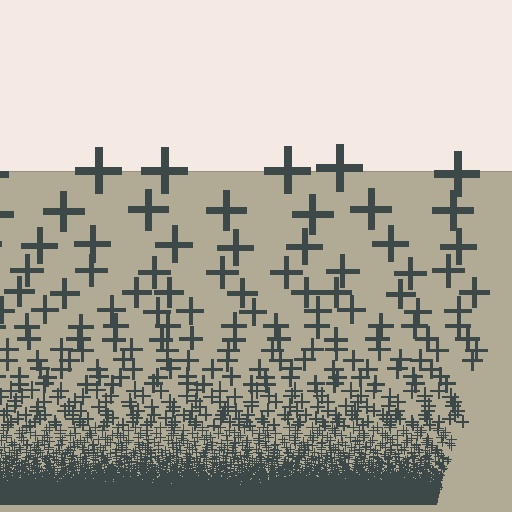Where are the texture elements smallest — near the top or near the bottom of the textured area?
Near the bottom.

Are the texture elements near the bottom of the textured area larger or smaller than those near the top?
Smaller. The gradient is inverted — elements near the bottom are smaller and denser.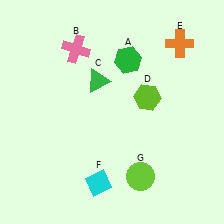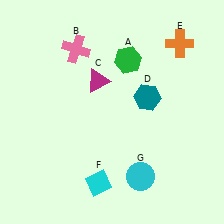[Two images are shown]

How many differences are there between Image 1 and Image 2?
There are 3 differences between the two images.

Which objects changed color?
C changed from green to magenta. D changed from lime to teal. G changed from lime to cyan.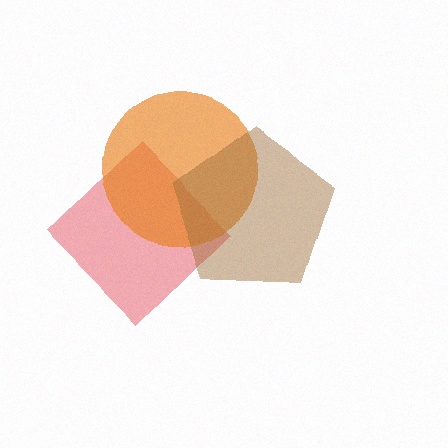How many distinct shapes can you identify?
There are 3 distinct shapes: a red diamond, an orange circle, a brown pentagon.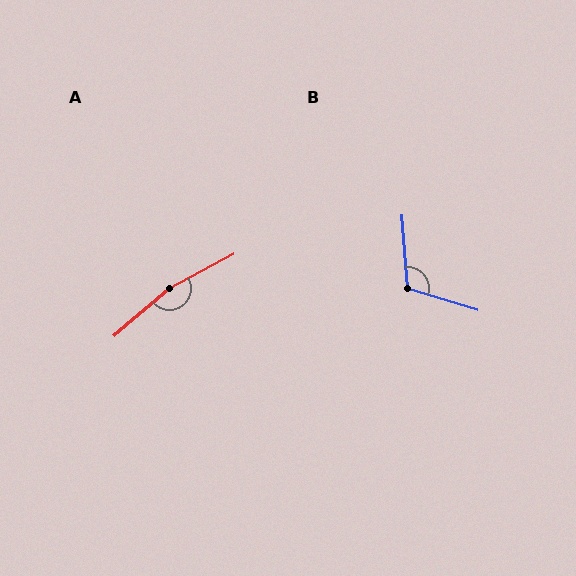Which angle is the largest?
A, at approximately 167 degrees.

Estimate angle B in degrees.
Approximately 112 degrees.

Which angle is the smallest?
B, at approximately 112 degrees.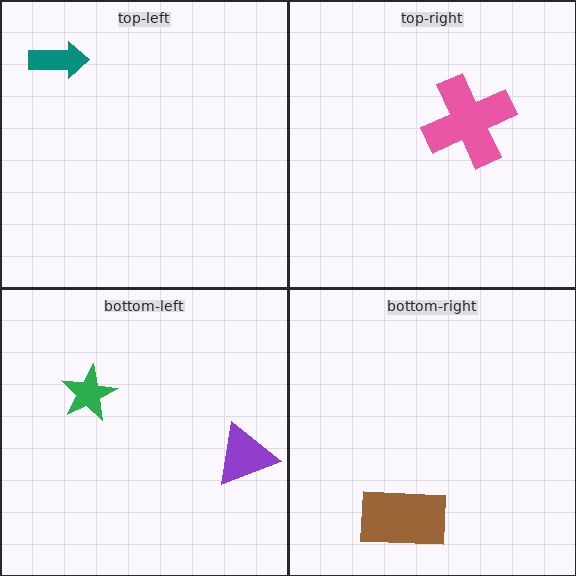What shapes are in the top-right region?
The pink cross.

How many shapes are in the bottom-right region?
1.